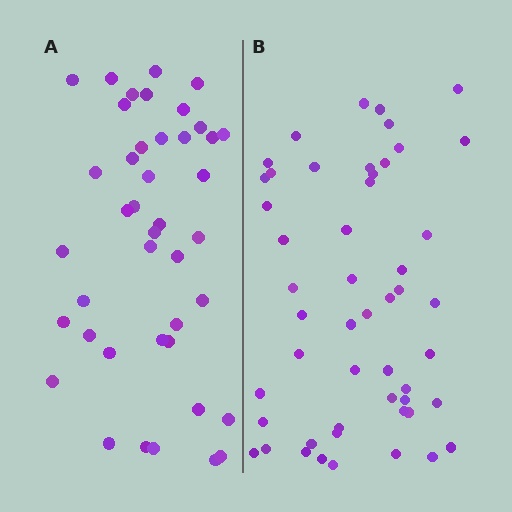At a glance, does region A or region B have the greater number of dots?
Region B (the right region) has more dots.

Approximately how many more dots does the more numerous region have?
Region B has roughly 8 or so more dots than region A.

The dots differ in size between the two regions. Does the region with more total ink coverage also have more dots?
No. Region A has more total ink coverage because its dots are larger, but region B actually contains more individual dots. Total area can be misleading — the number of items is what matters here.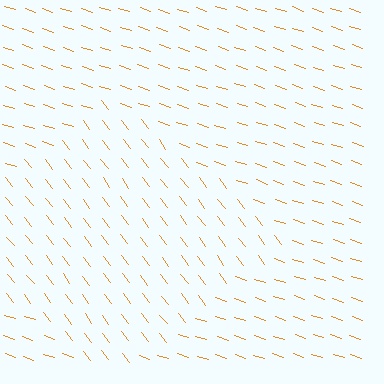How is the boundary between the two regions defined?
The boundary is defined purely by a change in line orientation (approximately 34 degrees difference). All lines are the same color and thickness.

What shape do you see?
I see a diamond.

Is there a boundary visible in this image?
Yes, there is a texture boundary formed by a change in line orientation.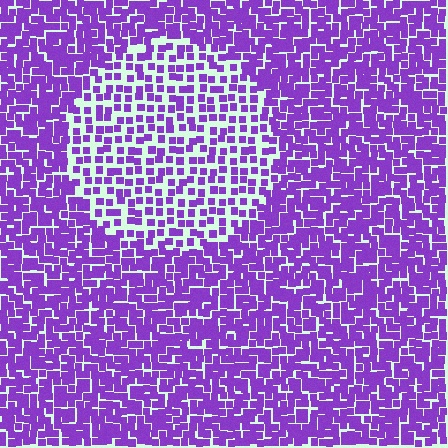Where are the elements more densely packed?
The elements are more densely packed outside the circle boundary.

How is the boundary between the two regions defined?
The boundary is defined by a change in element density (approximately 1.9x ratio). All elements are the same color, size, and shape.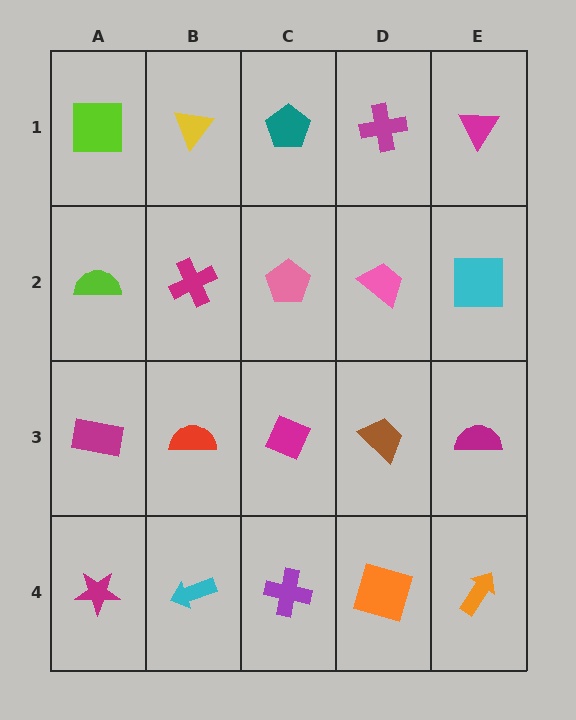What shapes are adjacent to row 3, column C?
A pink pentagon (row 2, column C), a purple cross (row 4, column C), a red semicircle (row 3, column B), a brown trapezoid (row 3, column D).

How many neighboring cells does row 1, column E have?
2.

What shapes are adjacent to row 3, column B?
A magenta cross (row 2, column B), a cyan arrow (row 4, column B), a magenta rectangle (row 3, column A), a magenta diamond (row 3, column C).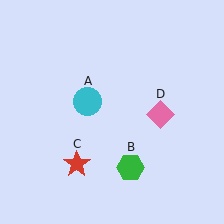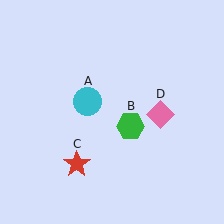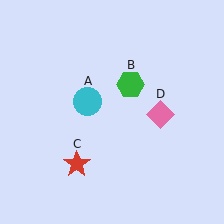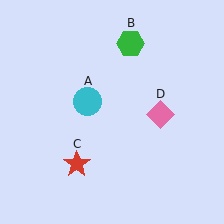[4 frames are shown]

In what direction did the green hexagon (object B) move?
The green hexagon (object B) moved up.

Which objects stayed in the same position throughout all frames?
Cyan circle (object A) and red star (object C) and pink diamond (object D) remained stationary.